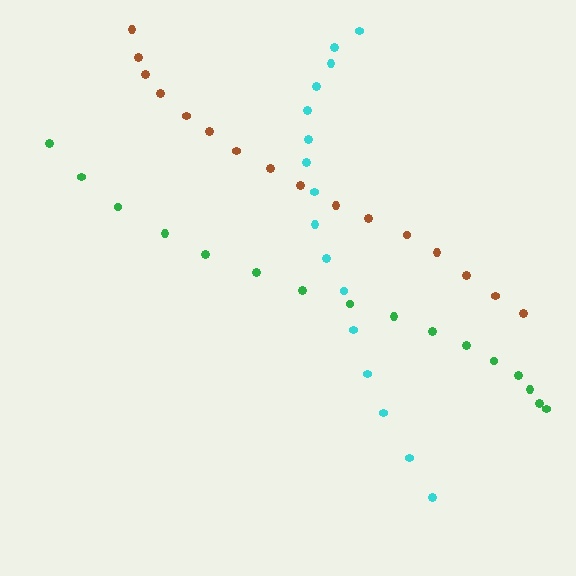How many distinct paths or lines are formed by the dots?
There are 3 distinct paths.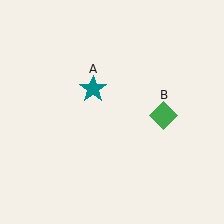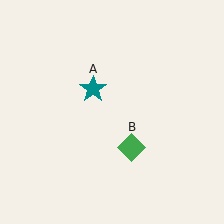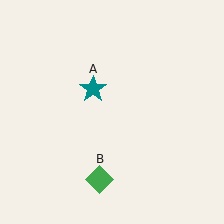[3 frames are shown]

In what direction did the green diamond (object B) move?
The green diamond (object B) moved down and to the left.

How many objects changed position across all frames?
1 object changed position: green diamond (object B).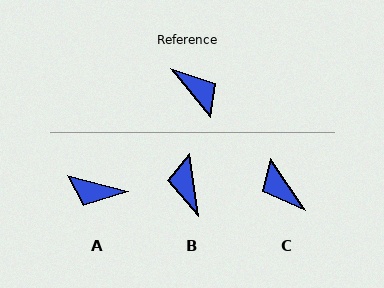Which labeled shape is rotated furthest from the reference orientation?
C, about 175 degrees away.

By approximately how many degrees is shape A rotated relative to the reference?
Approximately 145 degrees clockwise.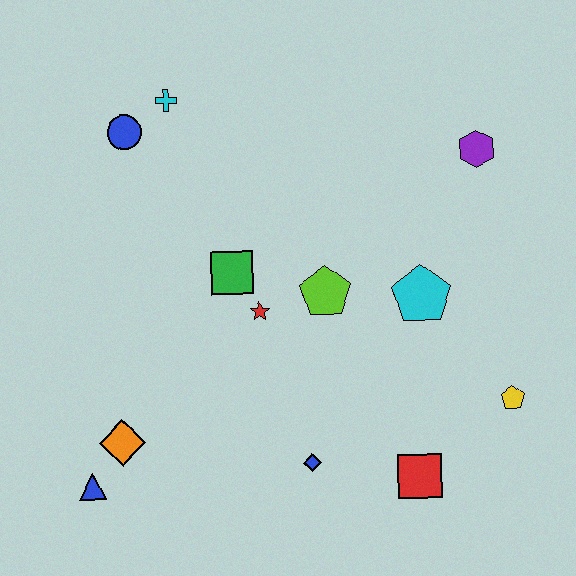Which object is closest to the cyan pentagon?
The lime pentagon is closest to the cyan pentagon.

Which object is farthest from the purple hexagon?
The blue triangle is farthest from the purple hexagon.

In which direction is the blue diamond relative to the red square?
The blue diamond is to the left of the red square.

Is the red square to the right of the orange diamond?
Yes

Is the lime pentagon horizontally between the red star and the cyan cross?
No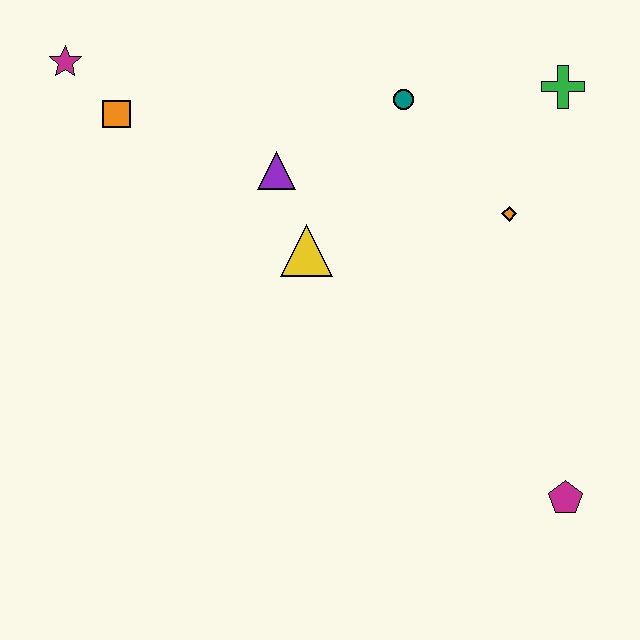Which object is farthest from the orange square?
The magenta pentagon is farthest from the orange square.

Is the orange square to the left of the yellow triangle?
Yes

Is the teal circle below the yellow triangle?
No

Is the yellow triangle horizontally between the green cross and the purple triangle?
Yes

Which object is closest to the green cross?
The orange diamond is closest to the green cross.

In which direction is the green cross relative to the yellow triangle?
The green cross is to the right of the yellow triangle.